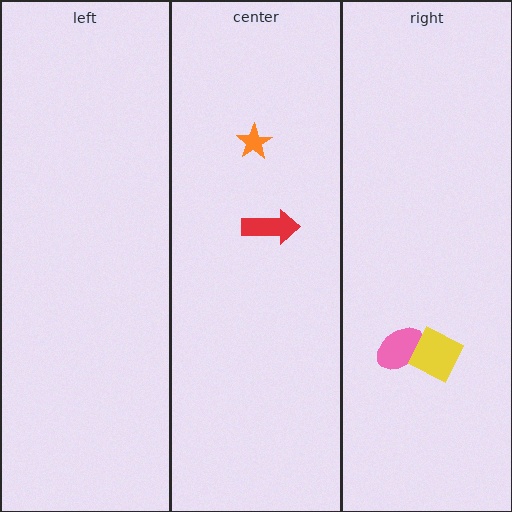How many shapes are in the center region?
2.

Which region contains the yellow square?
The right region.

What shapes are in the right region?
The pink ellipse, the yellow square.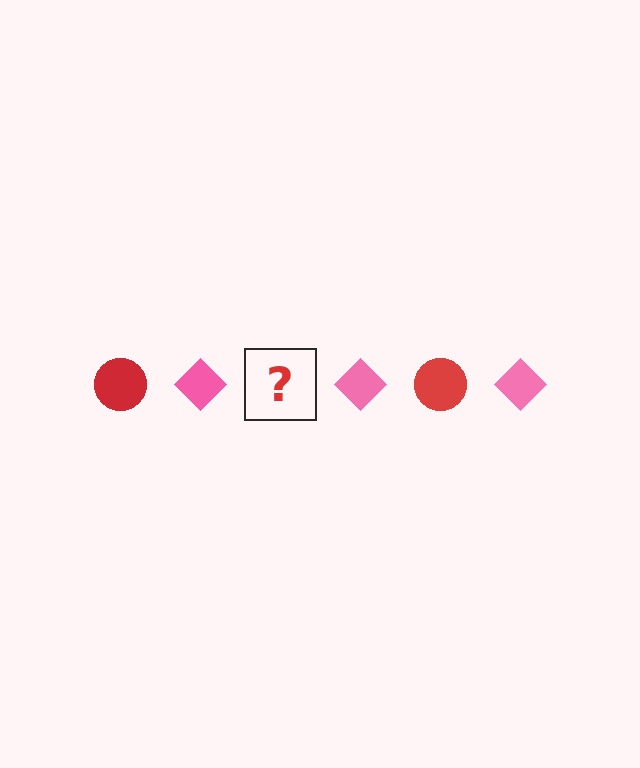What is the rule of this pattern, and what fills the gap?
The rule is that the pattern alternates between red circle and pink diamond. The gap should be filled with a red circle.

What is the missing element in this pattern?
The missing element is a red circle.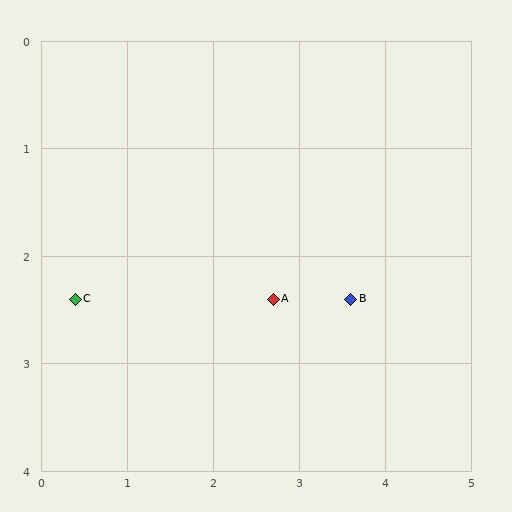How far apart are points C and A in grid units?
Points C and A are about 2.3 grid units apart.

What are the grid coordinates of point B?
Point B is at approximately (3.6, 2.4).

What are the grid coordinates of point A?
Point A is at approximately (2.7, 2.4).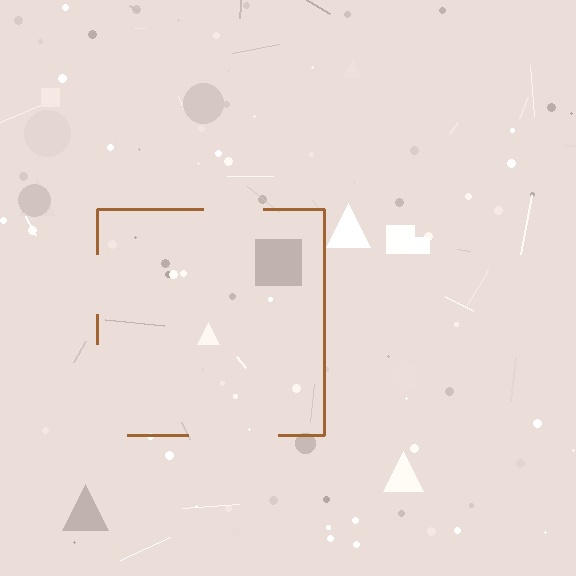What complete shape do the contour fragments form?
The contour fragments form a square.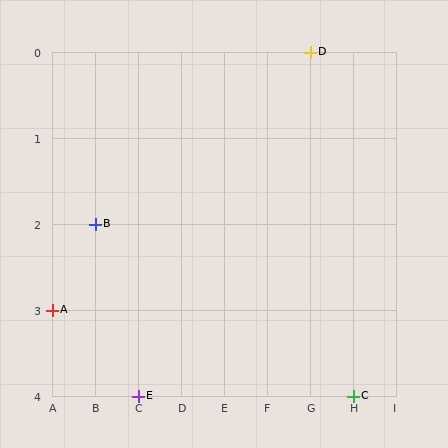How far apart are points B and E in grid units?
Points B and E are 1 column and 2 rows apart (about 2.2 grid units diagonally).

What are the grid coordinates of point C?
Point C is at grid coordinates (H, 4).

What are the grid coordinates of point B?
Point B is at grid coordinates (B, 2).